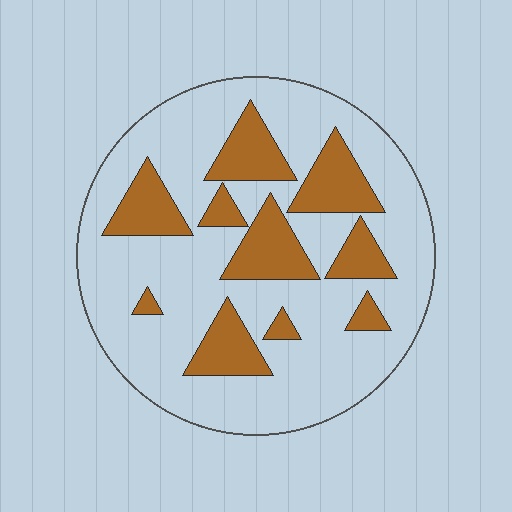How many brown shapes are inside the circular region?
10.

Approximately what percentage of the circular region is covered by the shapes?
Approximately 25%.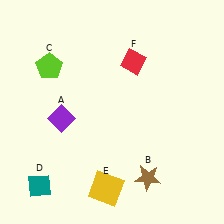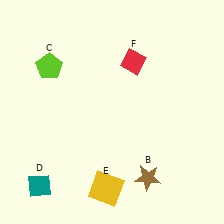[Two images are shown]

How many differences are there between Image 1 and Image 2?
There is 1 difference between the two images.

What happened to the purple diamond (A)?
The purple diamond (A) was removed in Image 2. It was in the bottom-left area of Image 1.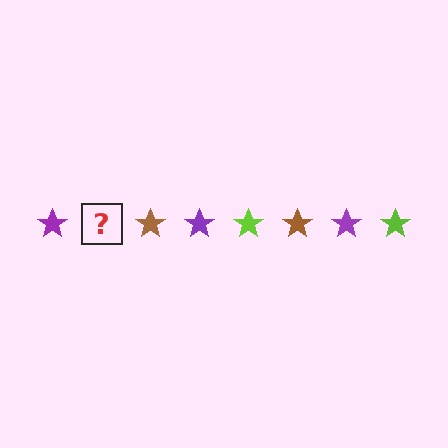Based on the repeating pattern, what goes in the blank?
The blank should be a lime star.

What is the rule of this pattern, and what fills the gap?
The rule is that the pattern cycles through purple, lime, brown stars. The gap should be filled with a lime star.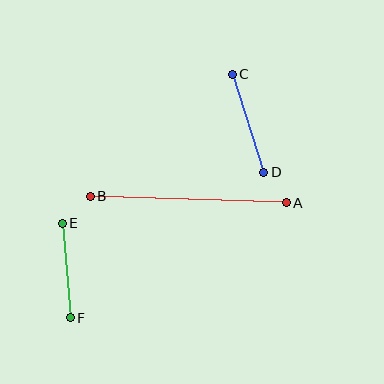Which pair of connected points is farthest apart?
Points A and B are farthest apart.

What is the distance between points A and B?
The distance is approximately 196 pixels.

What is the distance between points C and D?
The distance is approximately 103 pixels.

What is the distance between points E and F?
The distance is approximately 95 pixels.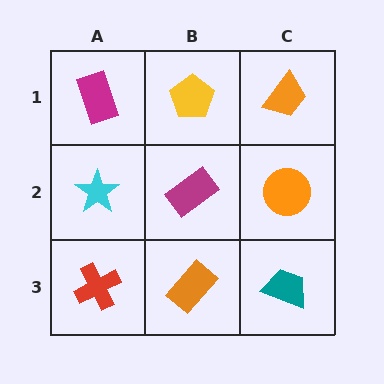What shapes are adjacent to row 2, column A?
A magenta rectangle (row 1, column A), a red cross (row 3, column A), a magenta rectangle (row 2, column B).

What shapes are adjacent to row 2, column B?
A yellow pentagon (row 1, column B), an orange rectangle (row 3, column B), a cyan star (row 2, column A), an orange circle (row 2, column C).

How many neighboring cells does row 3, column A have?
2.